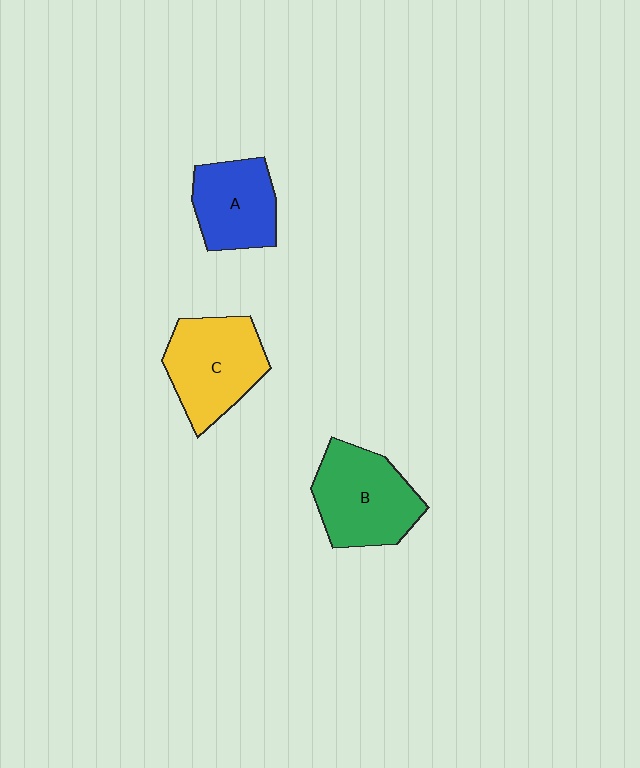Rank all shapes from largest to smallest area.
From largest to smallest: B (green), C (yellow), A (blue).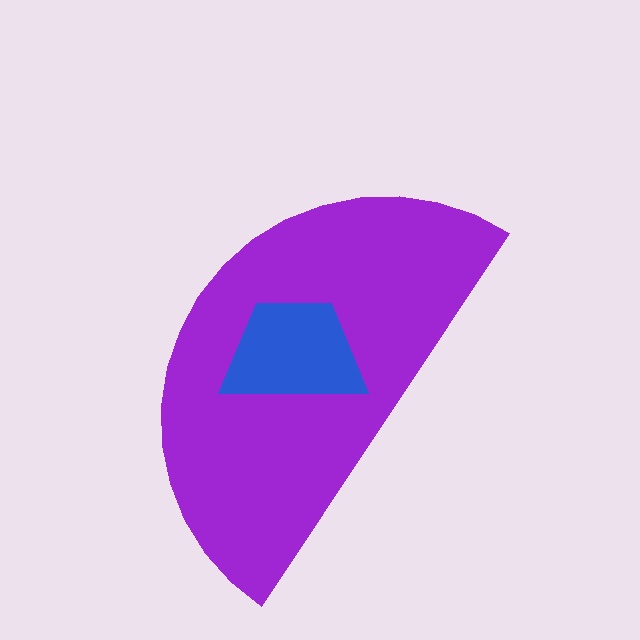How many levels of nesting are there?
2.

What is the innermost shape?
The blue trapezoid.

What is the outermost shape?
The purple semicircle.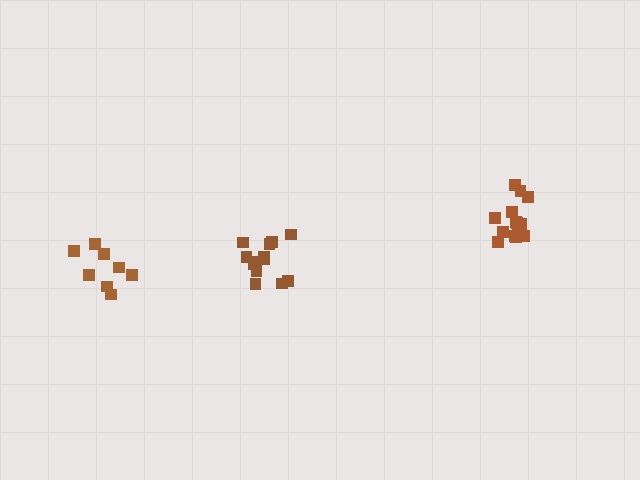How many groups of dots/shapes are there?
There are 3 groups.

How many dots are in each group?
Group 1: 14 dots, Group 2: 13 dots, Group 3: 8 dots (35 total).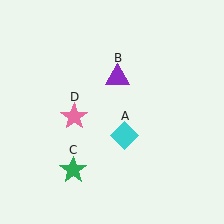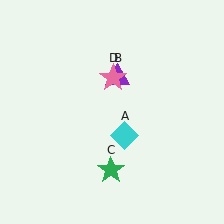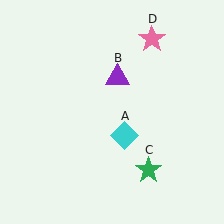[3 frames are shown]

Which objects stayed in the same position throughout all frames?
Cyan diamond (object A) and purple triangle (object B) remained stationary.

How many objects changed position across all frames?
2 objects changed position: green star (object C), pink star (object D).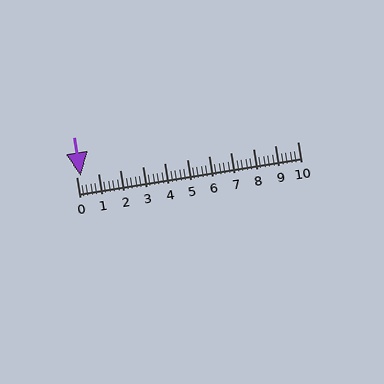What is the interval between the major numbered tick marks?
The major tick marks are spaced 1 units apart.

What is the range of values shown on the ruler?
The ruler shows values from 0 to 10.